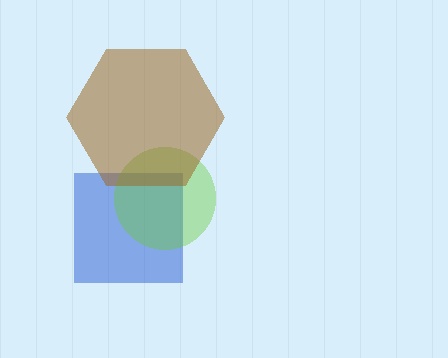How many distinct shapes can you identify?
There are 3 distinct shapes: a blue square, a lime circle, a brown hexagon.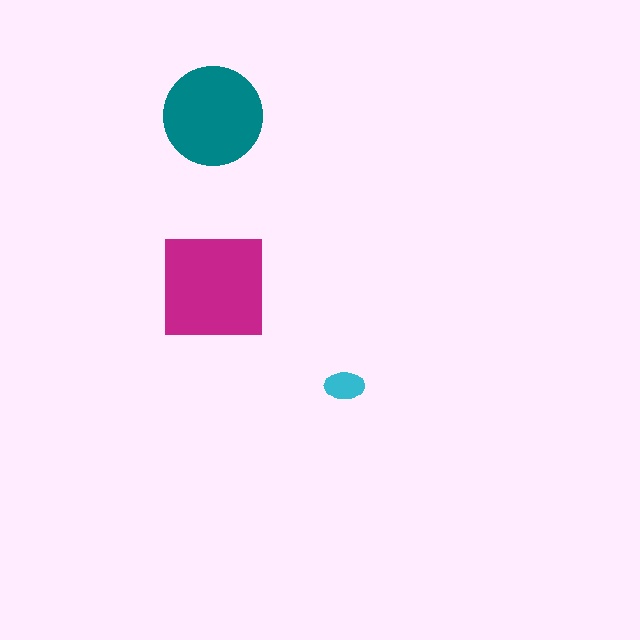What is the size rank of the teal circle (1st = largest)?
2nd.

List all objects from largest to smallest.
The magenta square, the teal circle, the cyan ellipse.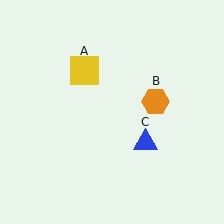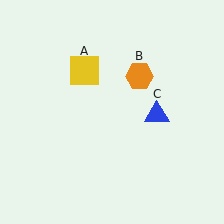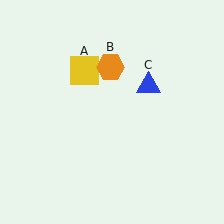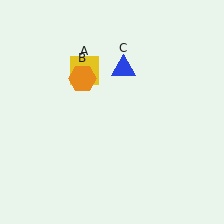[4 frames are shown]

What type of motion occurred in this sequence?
The orange hexagon (object B), blue triangle (object C) rotated counterclockwise around the center of the scene.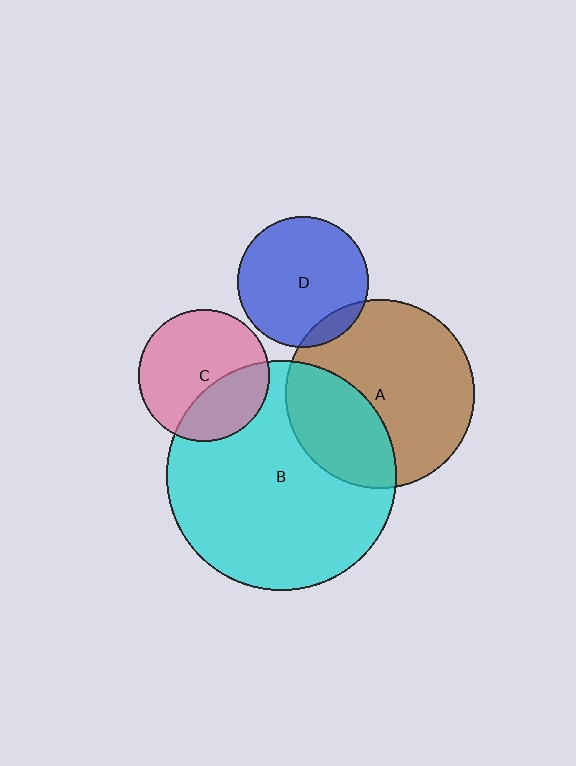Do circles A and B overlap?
Yes.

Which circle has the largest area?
Circle B (cyan).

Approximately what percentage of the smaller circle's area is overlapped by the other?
Approximately 35%.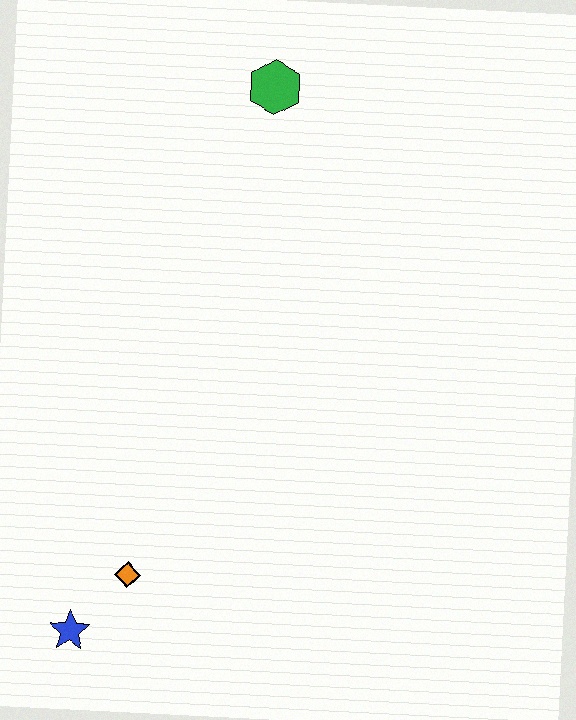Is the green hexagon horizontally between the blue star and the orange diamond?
No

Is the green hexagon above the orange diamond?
Yes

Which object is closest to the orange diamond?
The blue star is closest to the orange diamond.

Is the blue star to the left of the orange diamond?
Yes